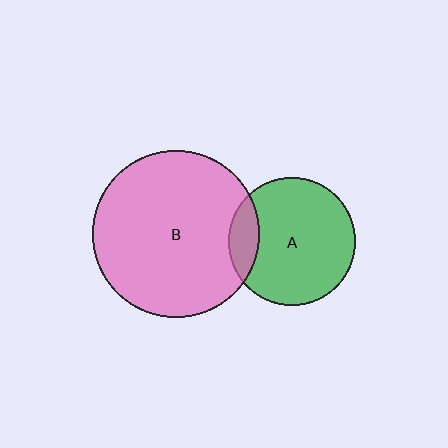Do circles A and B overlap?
Yes.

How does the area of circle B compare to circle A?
Approximately 1.7 times.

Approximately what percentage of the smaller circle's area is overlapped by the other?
Approximately 15%.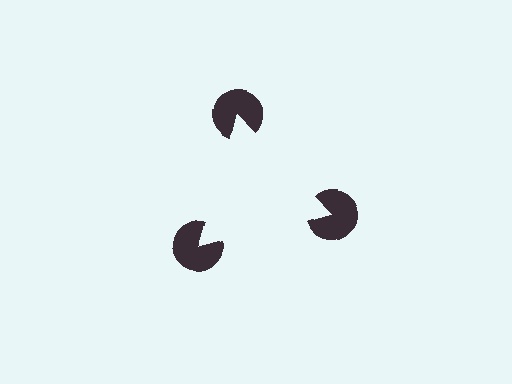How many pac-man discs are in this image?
There are 3 — one at each vertex of the illusory triangle.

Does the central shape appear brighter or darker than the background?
It typically appears slightly brighter than the background, even though no actual brightness change is drawn.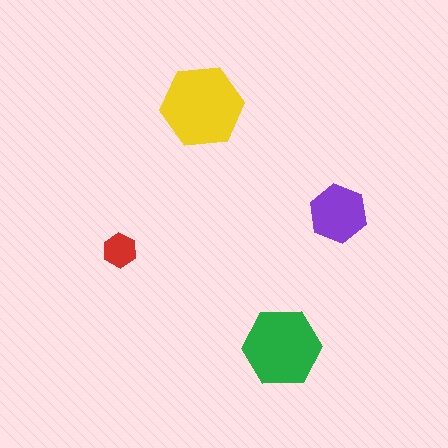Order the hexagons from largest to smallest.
the yellow one, the green one, the purple one, the red one.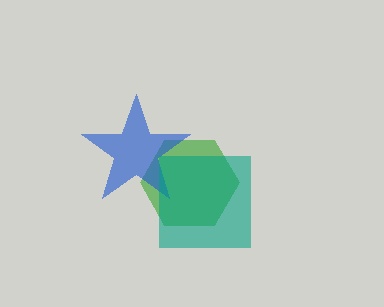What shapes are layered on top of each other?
The layered shapes are: a green hexagon, a blue star, a teal square.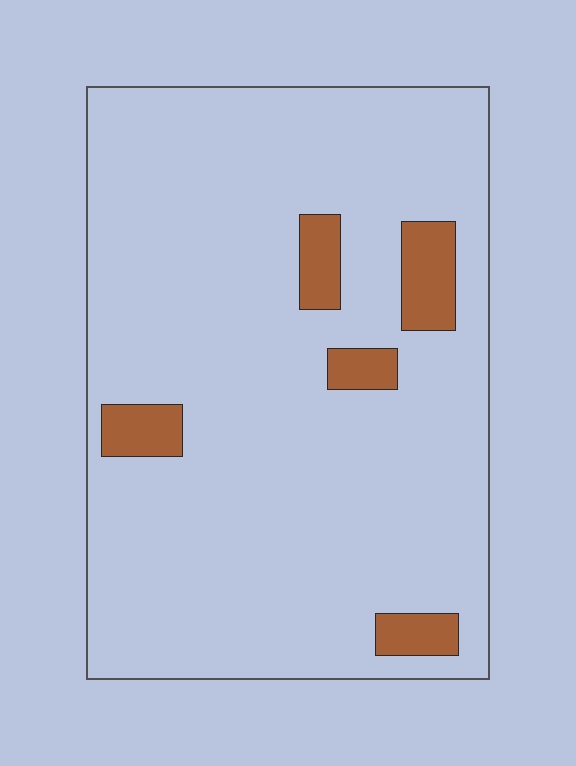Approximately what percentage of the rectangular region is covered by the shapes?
Approximately 10%.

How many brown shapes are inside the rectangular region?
5.